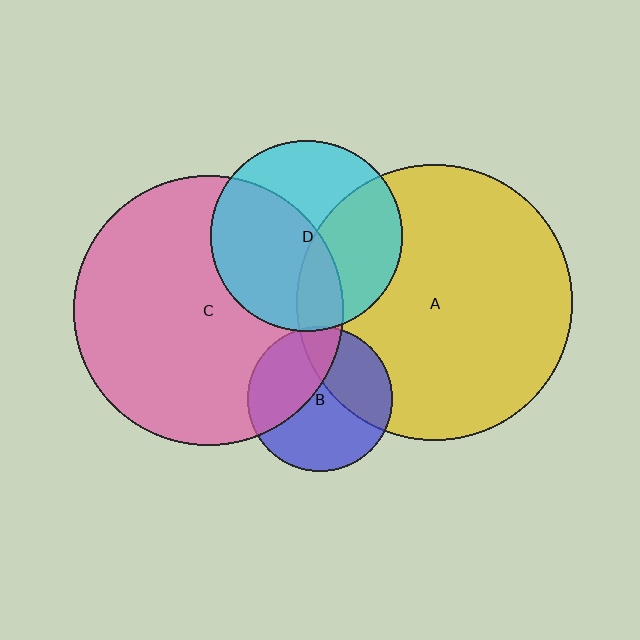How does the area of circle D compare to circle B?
Approximately 1.7 times.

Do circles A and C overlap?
Yes.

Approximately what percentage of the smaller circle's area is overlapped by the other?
Approximately 10%.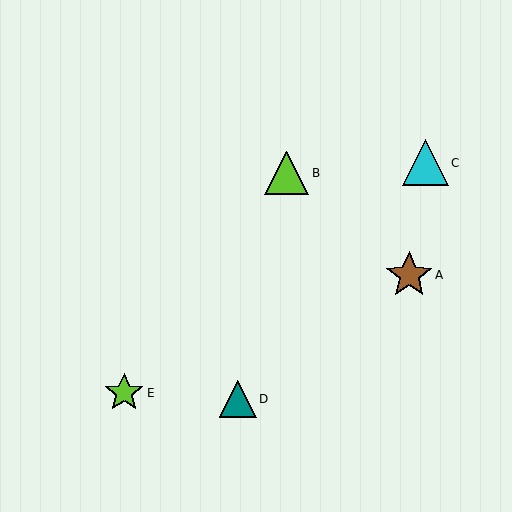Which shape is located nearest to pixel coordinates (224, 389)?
The teal triangle (labeled D) at (238, 399) is nearest to that location.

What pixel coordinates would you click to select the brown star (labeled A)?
Click at (409, 275) to select the brown star A.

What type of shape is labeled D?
Shape D is a teal triangle.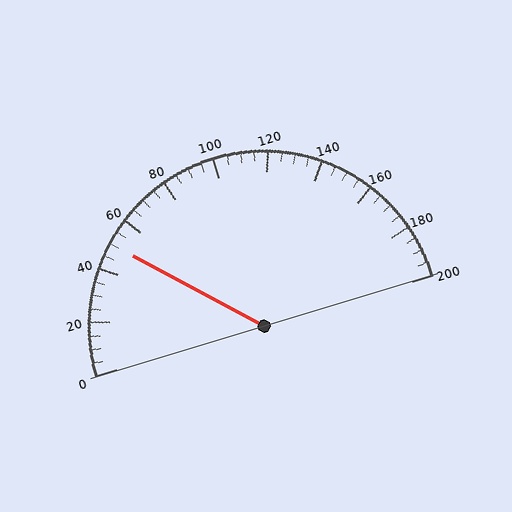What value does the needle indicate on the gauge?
The needle indicates approximately 50.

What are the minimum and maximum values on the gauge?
The gauge ranges from 0 to 200.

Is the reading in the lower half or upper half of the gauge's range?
The reading is in the lower half of the range (0 to 200).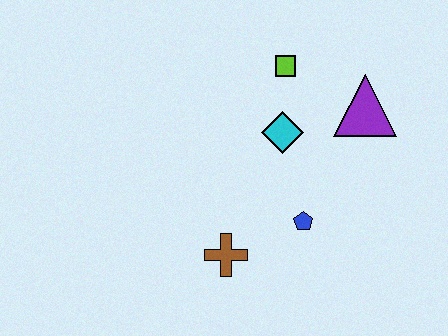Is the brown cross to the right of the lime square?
No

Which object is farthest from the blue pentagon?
The lime square is farthest from the blue pentagon.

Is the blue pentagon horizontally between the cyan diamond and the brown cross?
No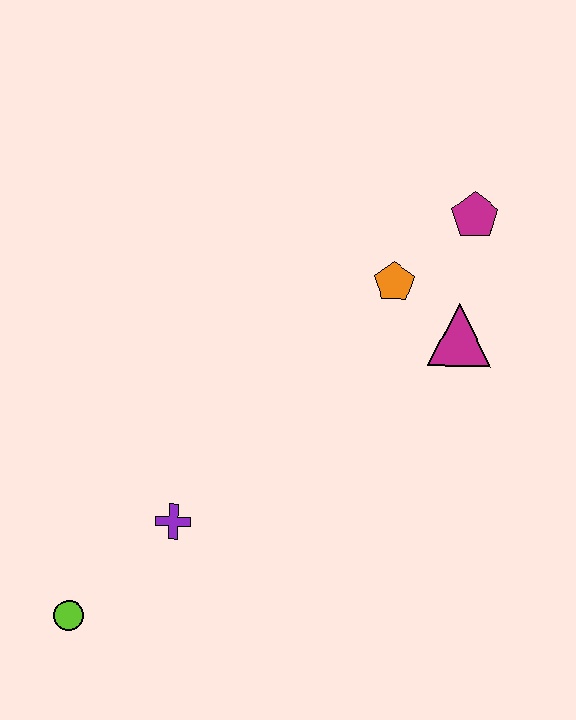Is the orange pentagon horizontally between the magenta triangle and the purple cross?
Yes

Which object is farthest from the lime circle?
The magenta pentagon is farthest from the lime circle.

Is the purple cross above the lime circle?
Yes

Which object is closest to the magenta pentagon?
The orange pentagon is closest to the magenta pentagon.